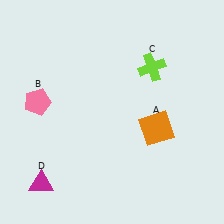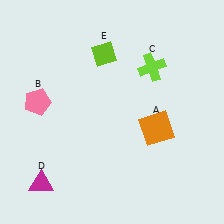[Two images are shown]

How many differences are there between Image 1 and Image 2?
There is 1 difference between the two images.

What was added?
A lime diamond (E) was added in Image 2.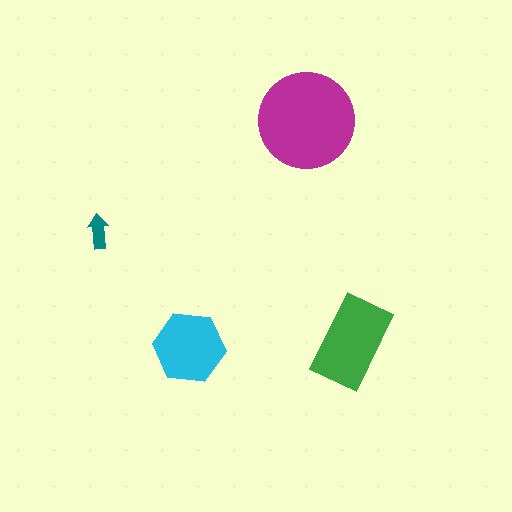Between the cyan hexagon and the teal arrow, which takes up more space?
The cyan hexagon.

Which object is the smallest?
The teal arrow.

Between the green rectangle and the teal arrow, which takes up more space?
The green rectangle.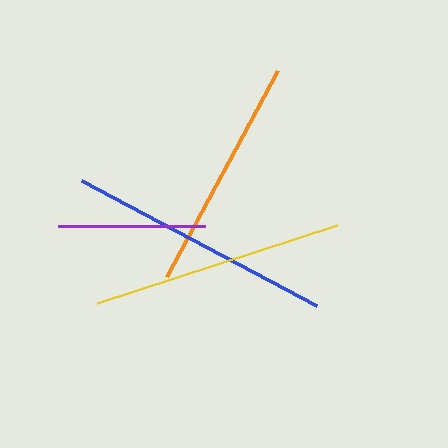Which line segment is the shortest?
The purple line is the shortest at approximately 147 pixels.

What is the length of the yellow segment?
The yellow segment is approximately 252 pixels long.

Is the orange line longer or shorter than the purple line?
The orange line is longer than the purple line.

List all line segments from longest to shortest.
From longest to shortest: blue, yellow, orange, purple.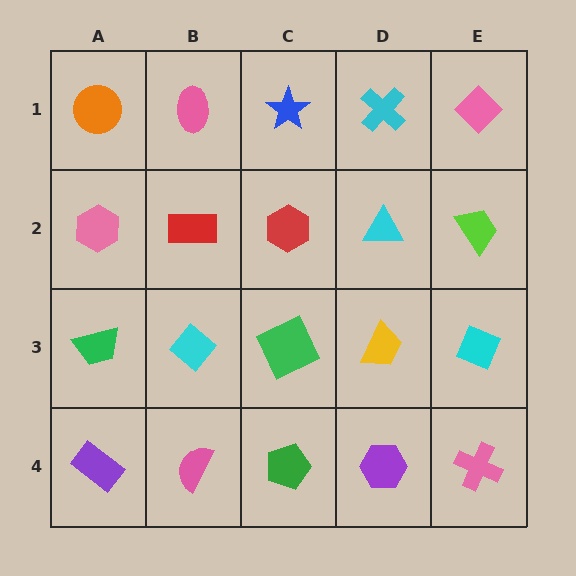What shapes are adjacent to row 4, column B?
A cyan diamond (row 3, column B), a purple rectangle (row 4, column A), a green pentagon (row 4, column C).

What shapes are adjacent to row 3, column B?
A red rectangle (row 2, column B), a pink semicircle (row 4, column B), a green trapezoid (row 3, column A), a green square (row 3, column C).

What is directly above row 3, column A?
A pink hexagon.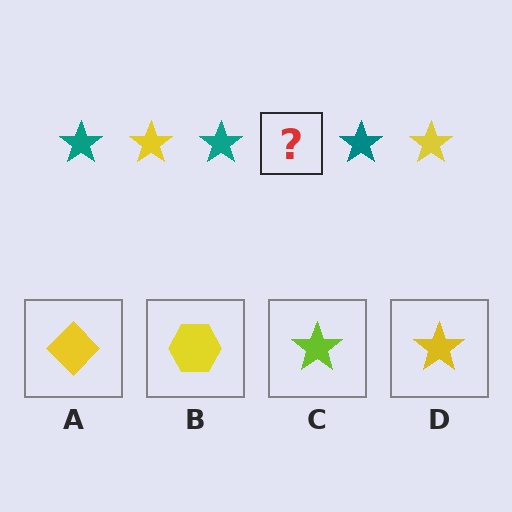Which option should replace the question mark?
Option D.